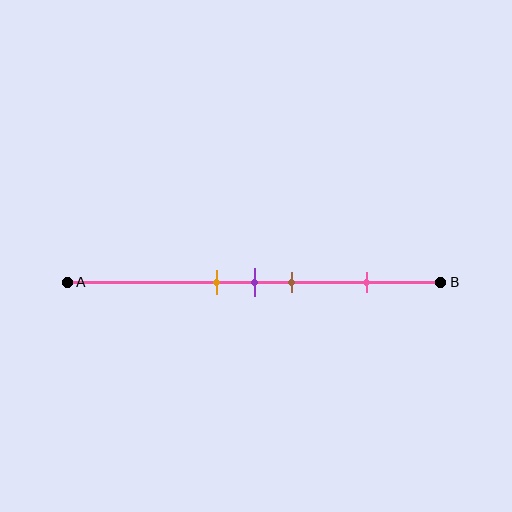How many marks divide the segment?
There are 4 marks dividing the segment.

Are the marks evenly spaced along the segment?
No, the marks are not evenly spaced.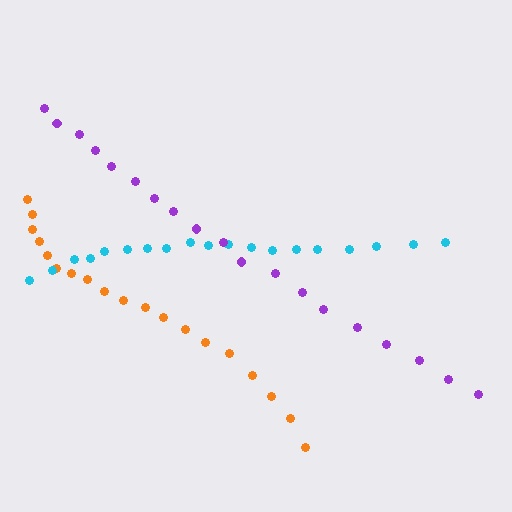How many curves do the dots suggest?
There are 3 distinct paths.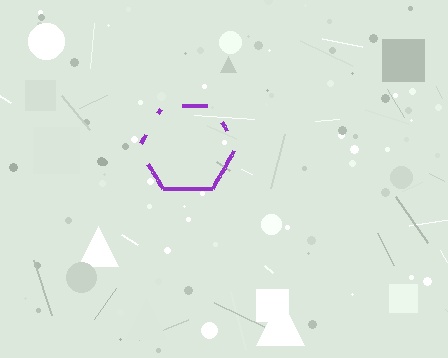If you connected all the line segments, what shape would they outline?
They would outline a hexagon.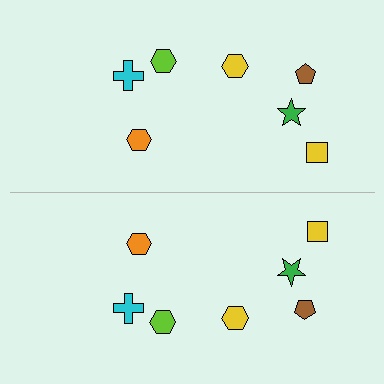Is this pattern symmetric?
Yes, this pattern has bilateral (reflection) symmetry.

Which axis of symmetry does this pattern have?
The pattern has a horizontal axis of symmetry running through the center of the image.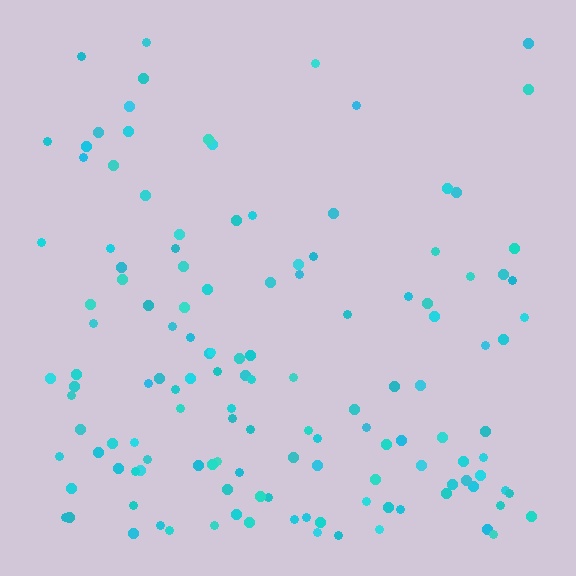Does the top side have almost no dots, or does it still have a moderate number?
Still a moderate number, just noticeably fewer than the bottom.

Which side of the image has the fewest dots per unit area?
The top.